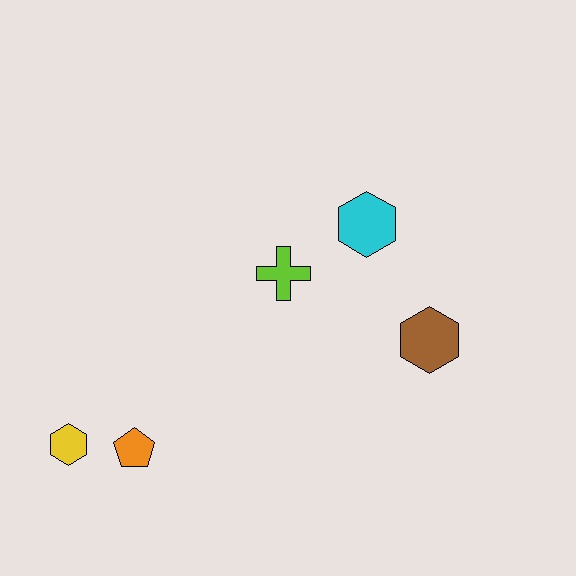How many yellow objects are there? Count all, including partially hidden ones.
There is 1 yellow object.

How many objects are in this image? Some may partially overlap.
There are 5 objects.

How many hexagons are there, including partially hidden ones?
There are 3 hexagons.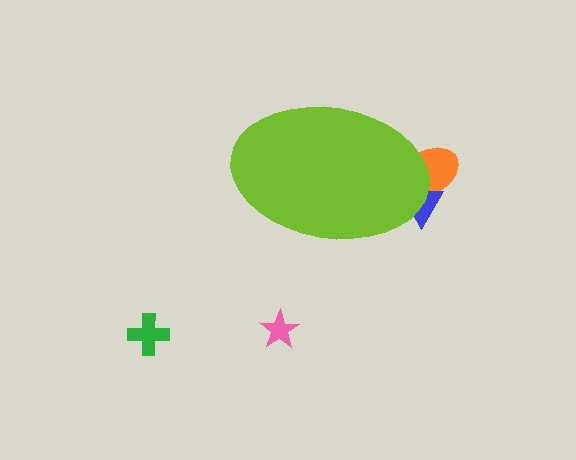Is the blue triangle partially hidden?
Yes, the blue triangle is partially hidden behind the lime ellipse.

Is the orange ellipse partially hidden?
Yes, the orange ellipse is partially hidden behind the lime ellipse.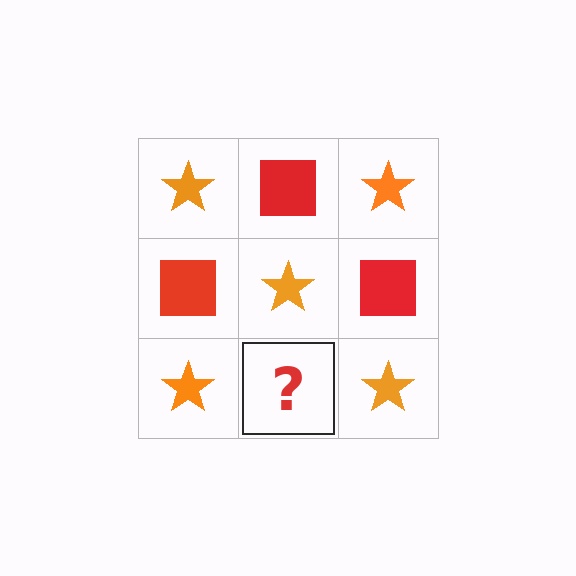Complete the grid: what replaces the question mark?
The question mark should be replaced with a red square.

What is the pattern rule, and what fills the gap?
The rule is that it alternates orange star and red square in a checkerboard pattern. The gap should be filled with a red square.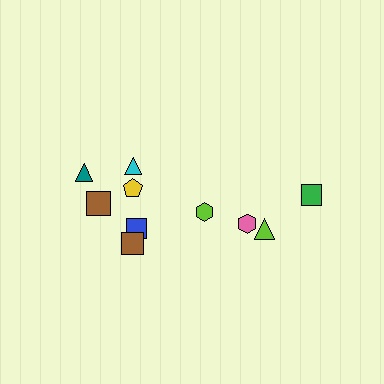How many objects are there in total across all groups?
There are 10 objects.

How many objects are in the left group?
There are 6 objects.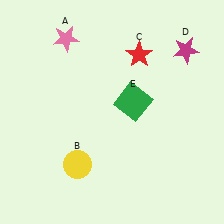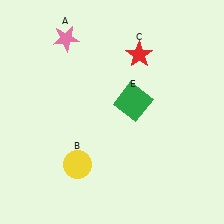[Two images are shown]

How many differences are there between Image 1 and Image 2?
There is 1 difference between the two images.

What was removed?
The magenta star (D) was removed in Image 2.